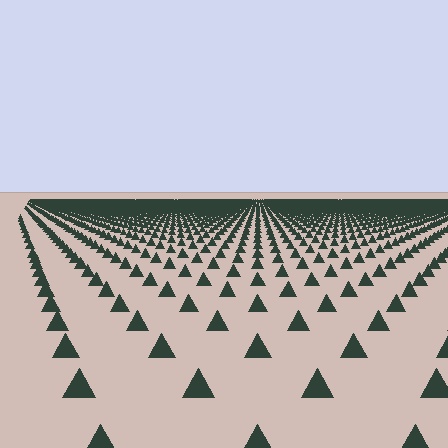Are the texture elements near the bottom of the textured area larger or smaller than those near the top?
Larger. Near the bottom, elements are closer to the viewer and appear at a bigger on-screen size.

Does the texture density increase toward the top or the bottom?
Density increases toward the top.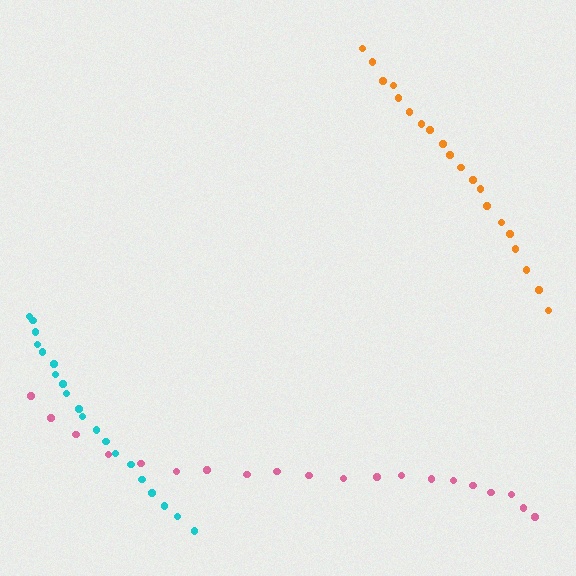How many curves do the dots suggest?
There are 3 distinct paths.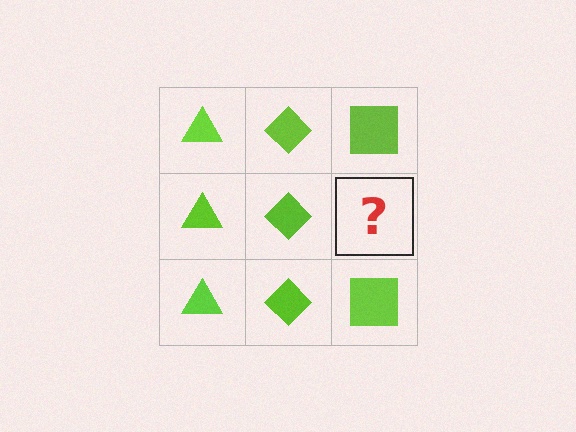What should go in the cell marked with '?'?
The missing cell should contain a lime square.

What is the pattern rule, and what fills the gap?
The rule is that each column has a consistent shape. The gap should be filled with a lime square.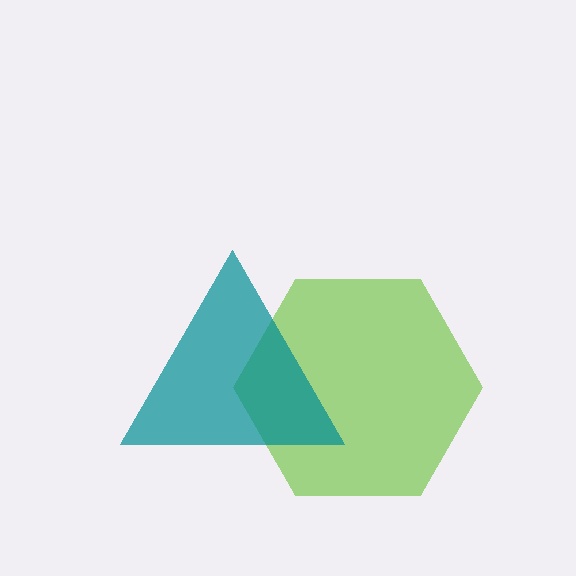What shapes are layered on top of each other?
The layered shapes are: a lime hexagon, a teal triangle.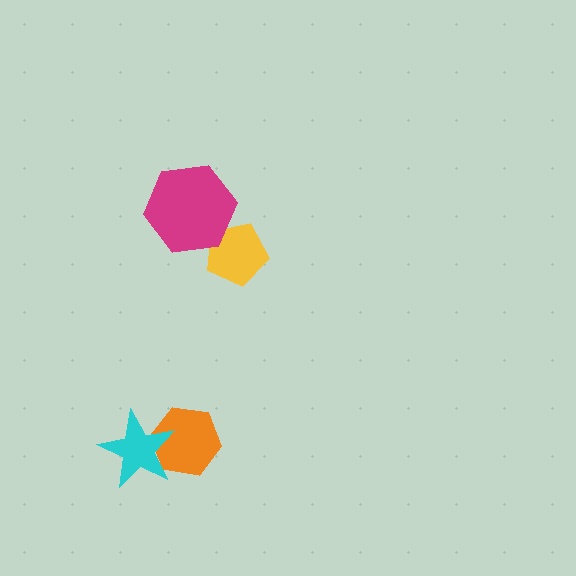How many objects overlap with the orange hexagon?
1 object overlaps with the orange hexagon.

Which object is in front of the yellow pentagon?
The magenta hexagon is in front of the yellow pentagon.